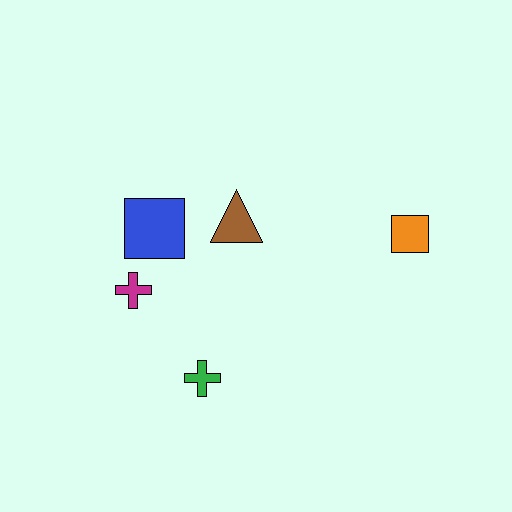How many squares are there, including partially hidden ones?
There are 2 squares.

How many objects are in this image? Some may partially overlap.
There are 5 objects.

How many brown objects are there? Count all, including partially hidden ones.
There is 1 brown object.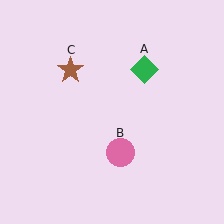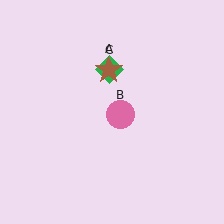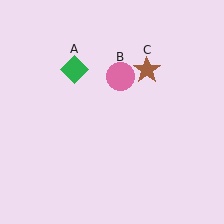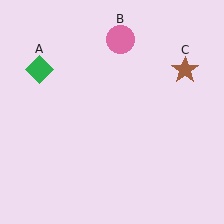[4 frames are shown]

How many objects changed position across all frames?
3 objects changed position: green diamond (object A), pink circle (object B), brown star (object C).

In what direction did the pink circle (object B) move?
The pink circle (object B) moved up.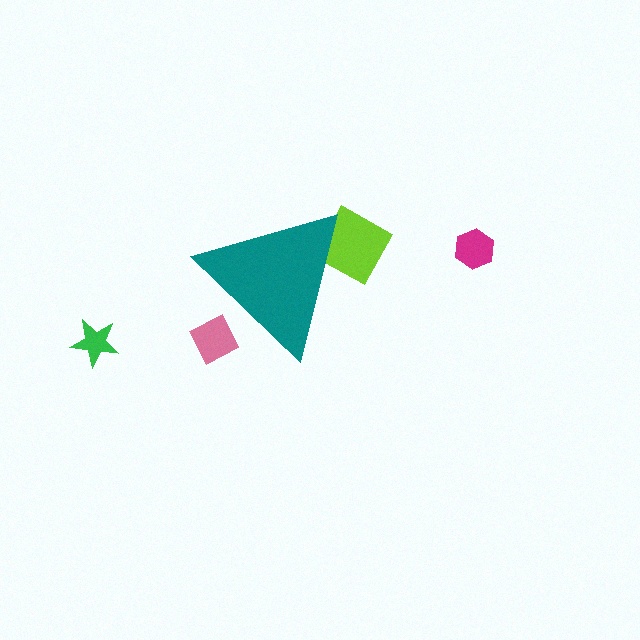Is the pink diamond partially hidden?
Yes, the pink diamond is partially hidden behind the teal triangle.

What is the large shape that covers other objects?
A teal triangle.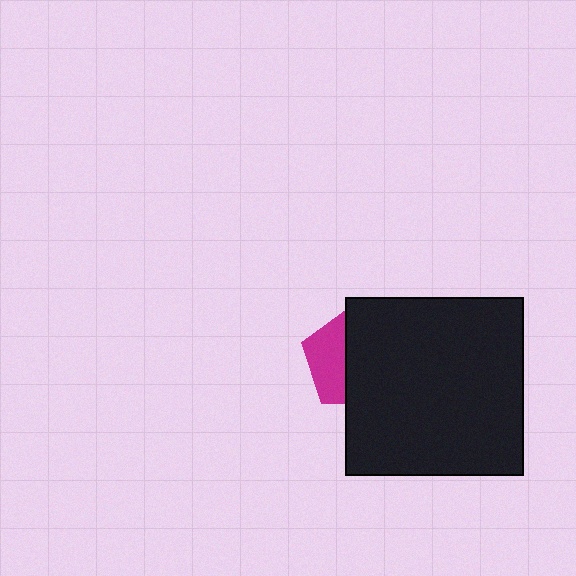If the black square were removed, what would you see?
You would see the complete magenta pentagon.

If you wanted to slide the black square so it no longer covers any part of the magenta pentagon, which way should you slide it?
Slide it right — that is the most direct way to separate the two shapes.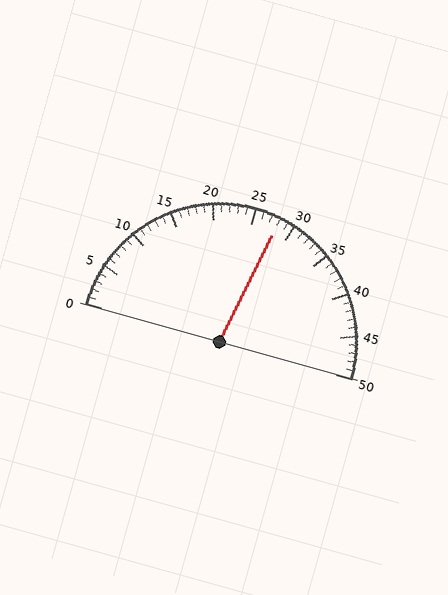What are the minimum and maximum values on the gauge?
The gauge ranges from 0 to 50.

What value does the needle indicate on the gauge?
The needle indicates approximately 28.